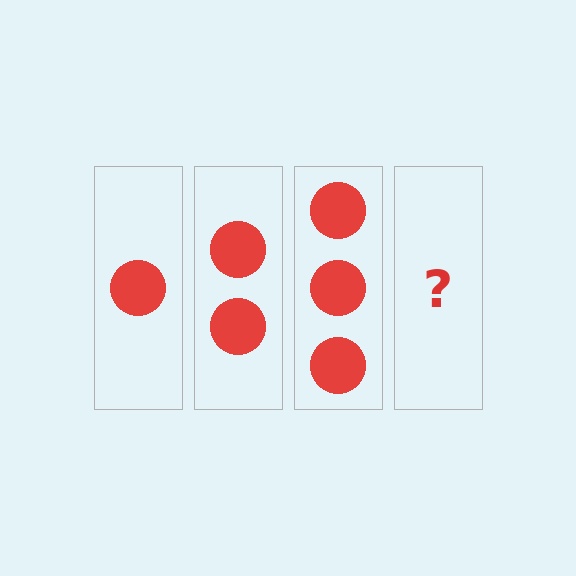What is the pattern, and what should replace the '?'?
The pattern is that each step adds one more circle. The '?' should be 4 circles.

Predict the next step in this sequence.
The next step is 4 circles.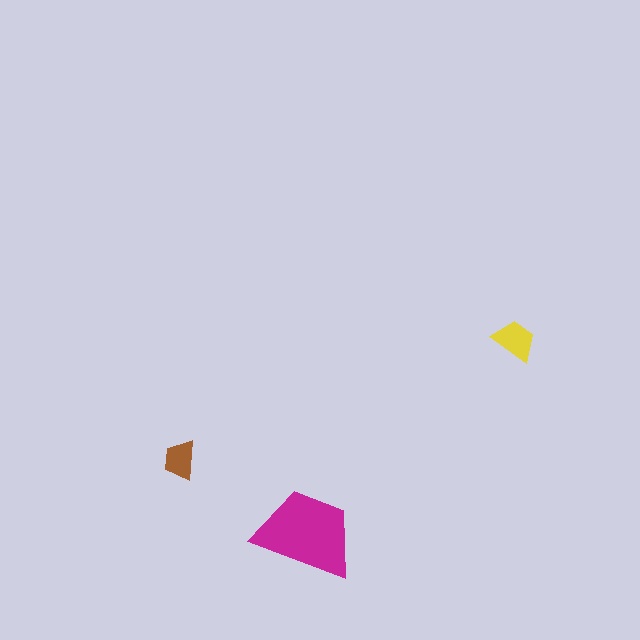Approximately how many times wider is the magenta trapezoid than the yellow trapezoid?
About 2.5 times wider.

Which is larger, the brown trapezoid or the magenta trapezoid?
The magenta one.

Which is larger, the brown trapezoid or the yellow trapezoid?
The yellow one.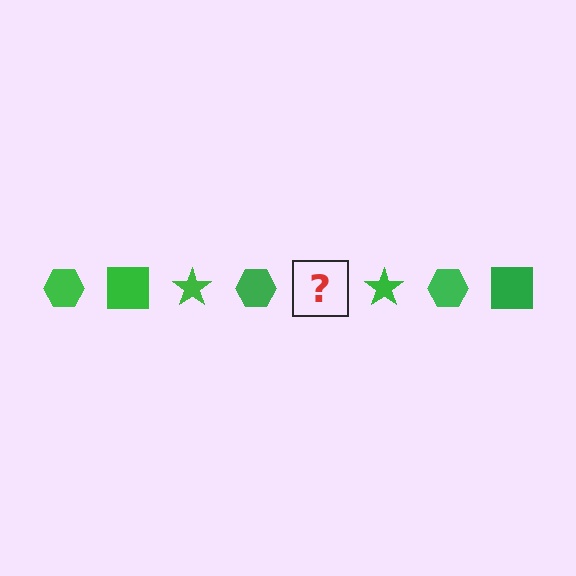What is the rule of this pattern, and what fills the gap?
The rule is that the pattern cycles through hexagon, square, star shapes in green. The gap should be filled with a green square.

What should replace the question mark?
The question mark should be replaced with a green square.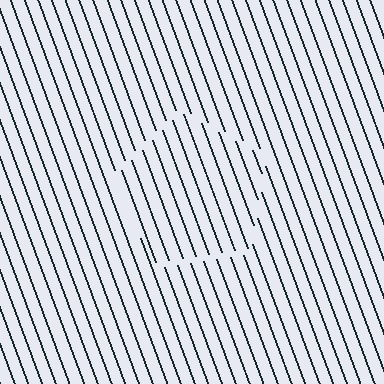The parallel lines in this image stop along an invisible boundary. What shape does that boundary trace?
An illusory pentagon. The interior of the shape contains the same grating, shifted by half a period — the contour is defined by the phase discontinuity where line-ends from the inner and outer gratings abut.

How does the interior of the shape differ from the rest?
The interior of the shape contains the same grating, shifted by half a period — the contour is defined by the phase discontinuity where line-ends from the inner and outer gratings abut.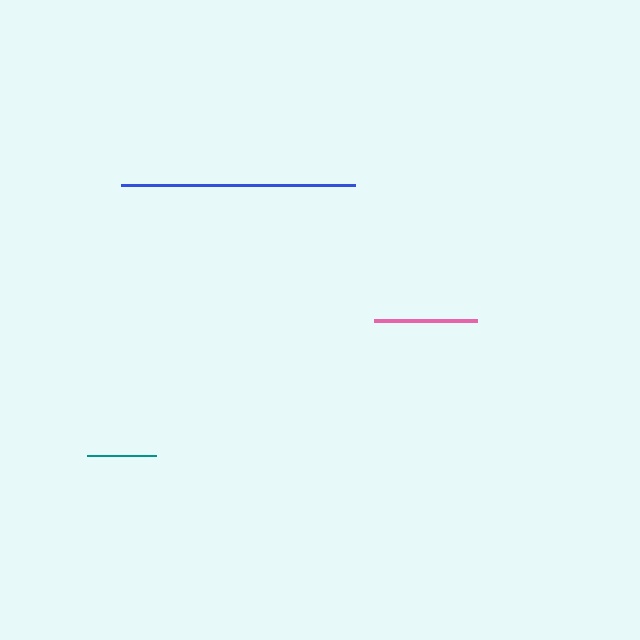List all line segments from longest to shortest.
From longest to shortest: blue, pink, teal.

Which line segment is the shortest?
The teal line is the shortest at approximately 69 pixels.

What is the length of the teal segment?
The teal segment is approximately 69 pixels long.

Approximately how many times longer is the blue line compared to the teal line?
The blue line is approximately 3.4 times the length of the teal line.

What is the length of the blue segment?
The blue segment is approximately 234 pixels long.